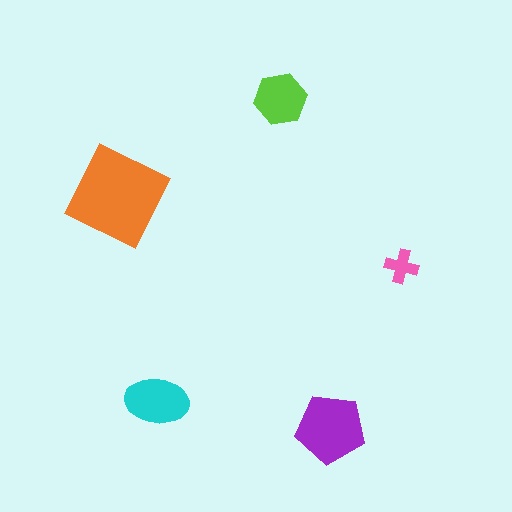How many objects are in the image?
There are 5 objects in the image.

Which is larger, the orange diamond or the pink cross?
The orange diamond.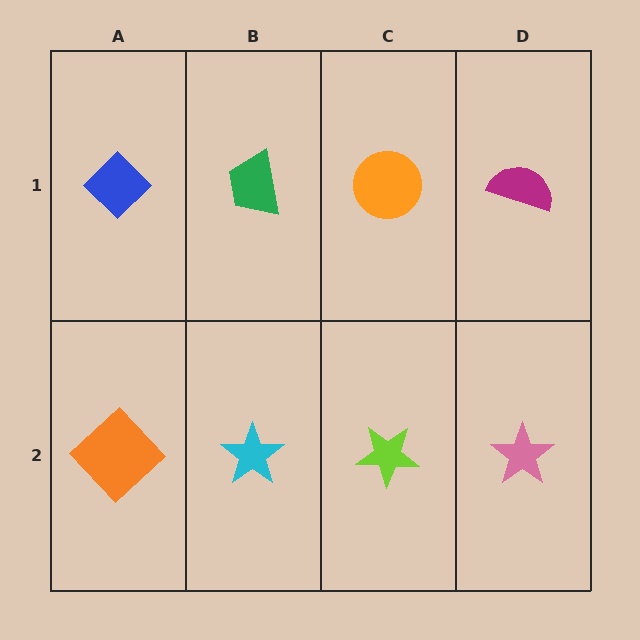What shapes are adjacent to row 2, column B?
A green trapezoid (row 1, column B), an orange diamond (row 2, column A), a lime star (row 2, column C).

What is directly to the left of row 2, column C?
A cyan star.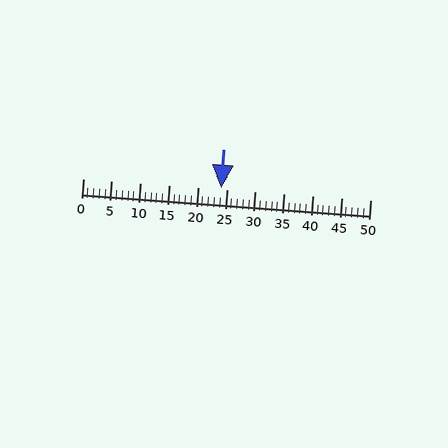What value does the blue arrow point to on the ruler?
The blue arrow points to approximately 24.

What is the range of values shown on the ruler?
The ruler shows values from 0 to 50.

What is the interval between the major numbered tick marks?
The major tick marks are spaced 5 units apart.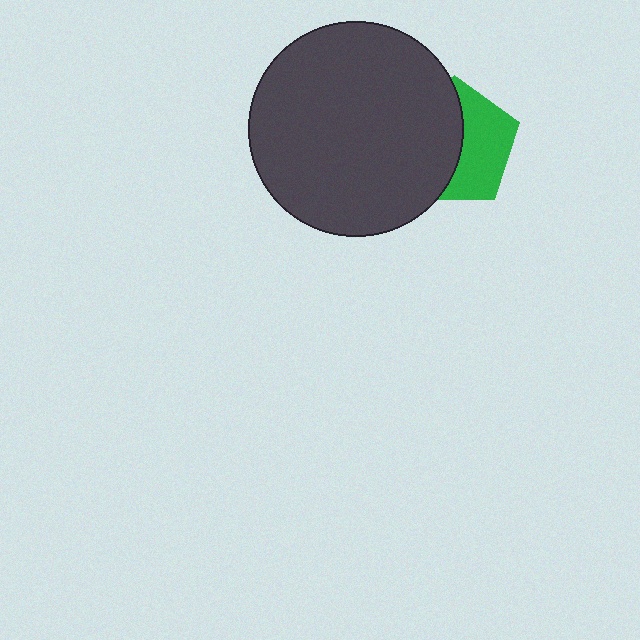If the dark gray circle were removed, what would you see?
You would see the complete green pentagon.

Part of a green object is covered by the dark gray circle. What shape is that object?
It is a pentagon.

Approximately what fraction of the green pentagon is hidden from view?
Roughly 54% of the green pentagon is hidden behind the dark gray circle.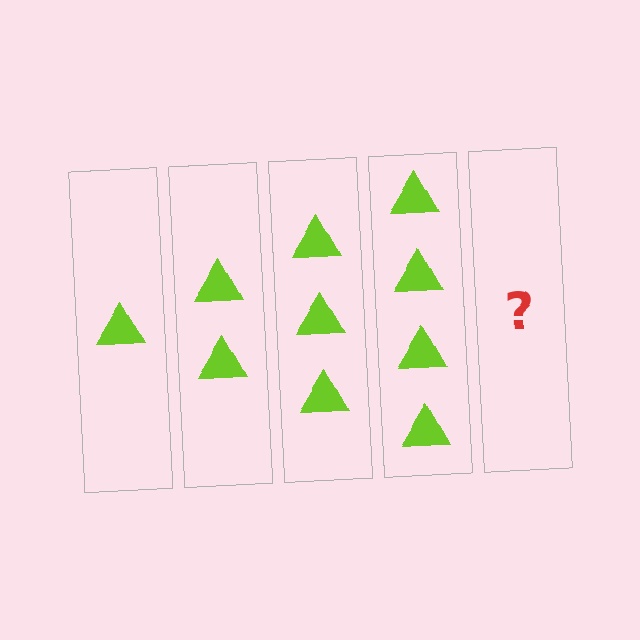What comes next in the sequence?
The next element should be 5 triangles.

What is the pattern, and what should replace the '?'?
The pattern is that each step adds one more triangle. The '?' should be 5 triangles.